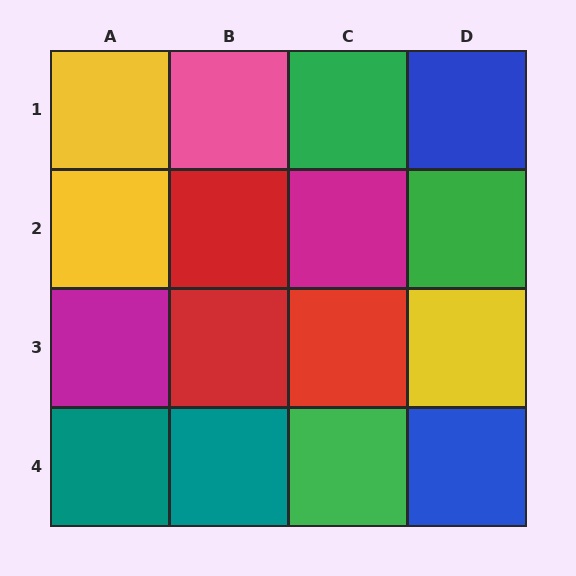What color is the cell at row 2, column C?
Magenta.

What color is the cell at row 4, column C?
Green.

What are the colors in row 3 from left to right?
Magenta, red, red, yellow.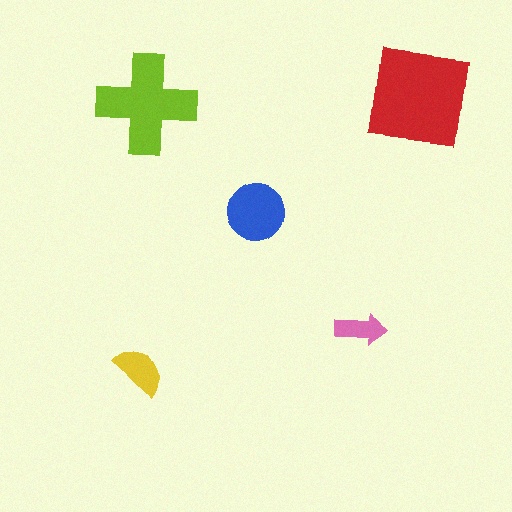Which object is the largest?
The red square.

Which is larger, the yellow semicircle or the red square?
The red square.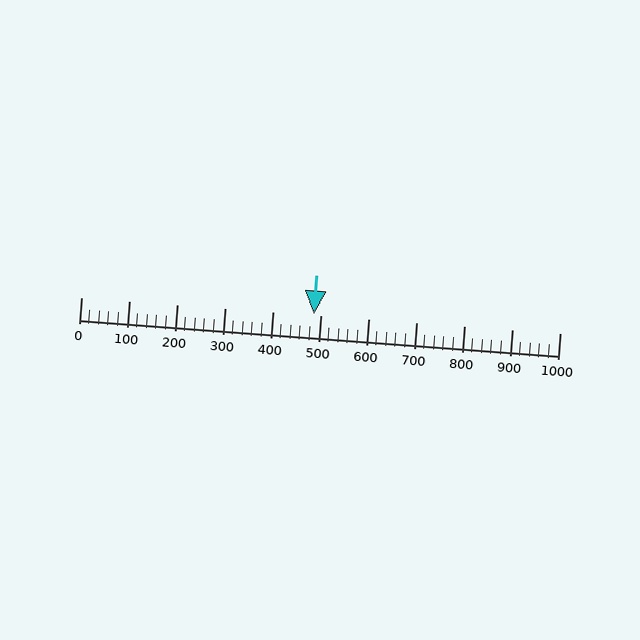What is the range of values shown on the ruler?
The ruler shows values from 0 to 1000.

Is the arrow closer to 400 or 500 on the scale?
The arrow is closer to 500.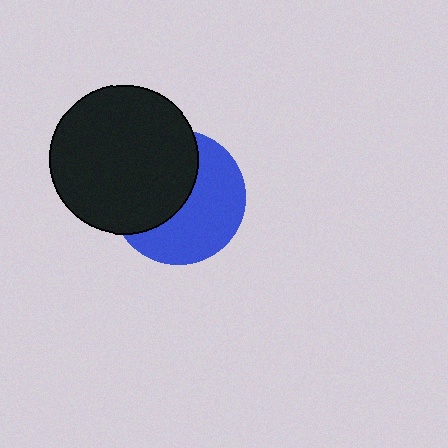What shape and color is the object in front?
The object in front is a black circle.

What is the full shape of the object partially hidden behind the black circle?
The partially hidden object is a blue circle.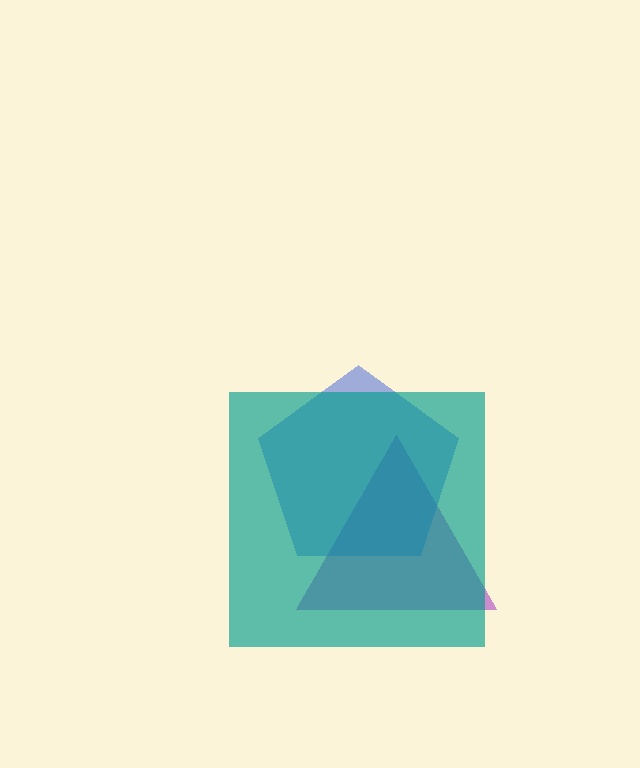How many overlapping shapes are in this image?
There are 3 overlapping shapes in the image.